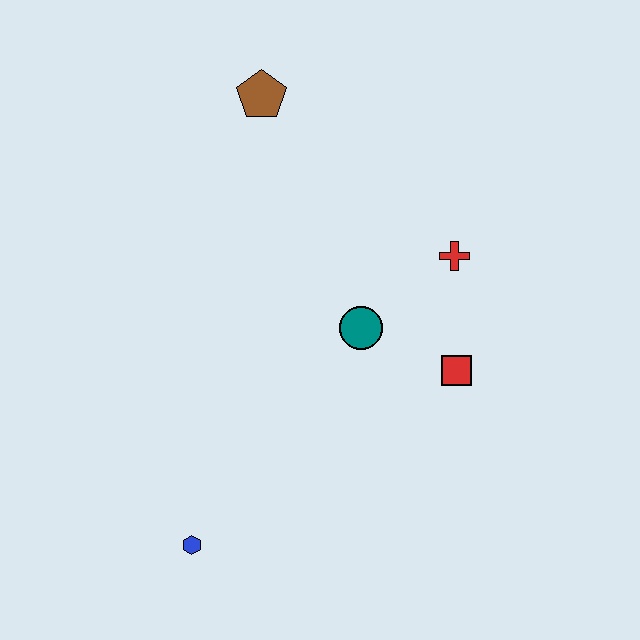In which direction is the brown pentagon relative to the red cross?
The brown pentagon is to the left of the red cross.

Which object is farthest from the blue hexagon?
The brown pentagon is farthest from the blue hexagon.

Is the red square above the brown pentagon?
No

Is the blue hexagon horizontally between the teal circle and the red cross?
No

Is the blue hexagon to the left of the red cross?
Yes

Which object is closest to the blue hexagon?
The teal circle is closest to the blue hexagon.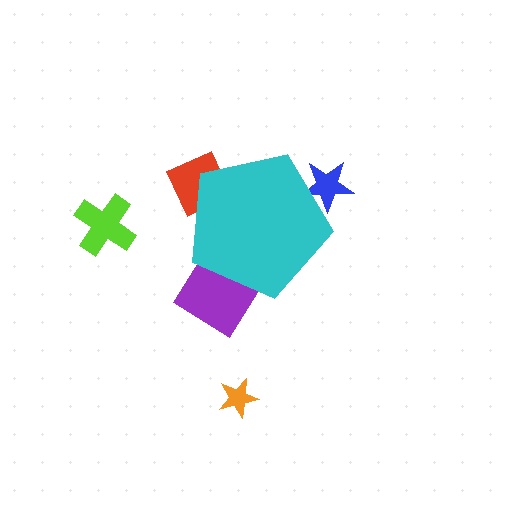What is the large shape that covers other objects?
A cyan pentagon.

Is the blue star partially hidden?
Yes, the blue star is partially hidden behind the cyan pentagon.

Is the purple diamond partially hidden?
Yes, the purple diamond is partially hidden behind the cyan pentagon.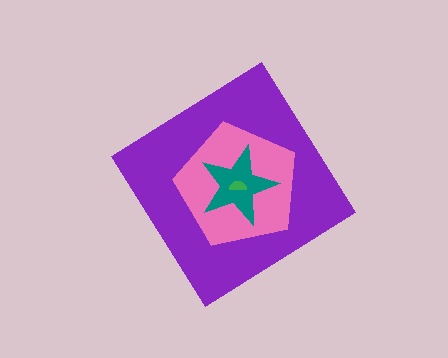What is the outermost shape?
The purple diamond.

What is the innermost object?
The green semicircle.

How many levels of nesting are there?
4.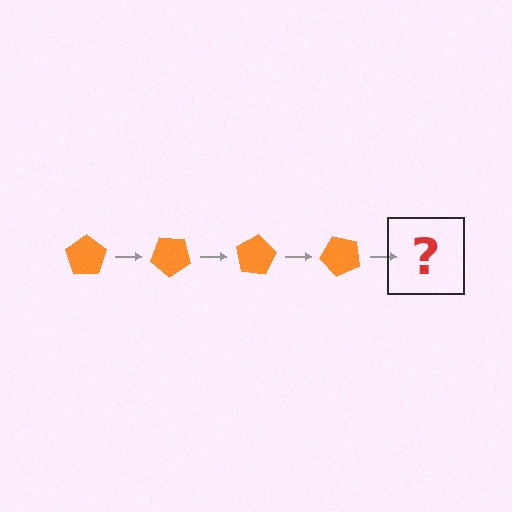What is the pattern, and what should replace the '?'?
The pattern is that the pentagon rotates 40 degrees each step. The '?' should be an orange pentagon rotated 160 degrees.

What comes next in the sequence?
The next element should be an orange pentagon rotated 160 degrees.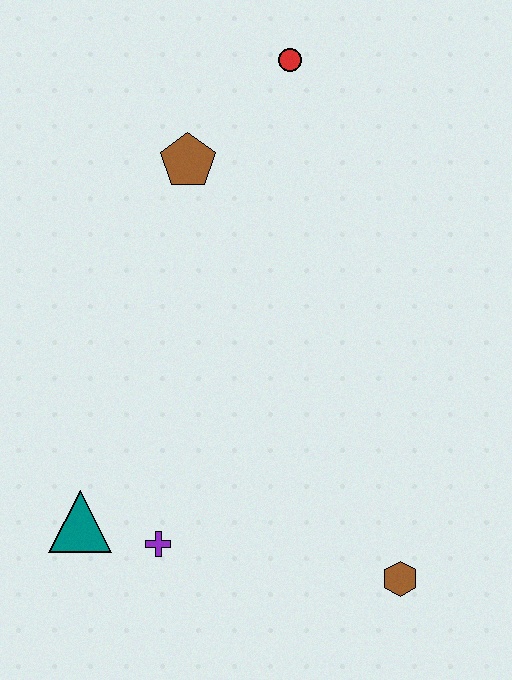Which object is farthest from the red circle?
The brown hexagon is farthest from the red circle.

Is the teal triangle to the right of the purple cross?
No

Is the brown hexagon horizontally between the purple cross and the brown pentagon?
No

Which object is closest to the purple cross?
The teal triangle is closest to the purple cross.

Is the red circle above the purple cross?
Yes